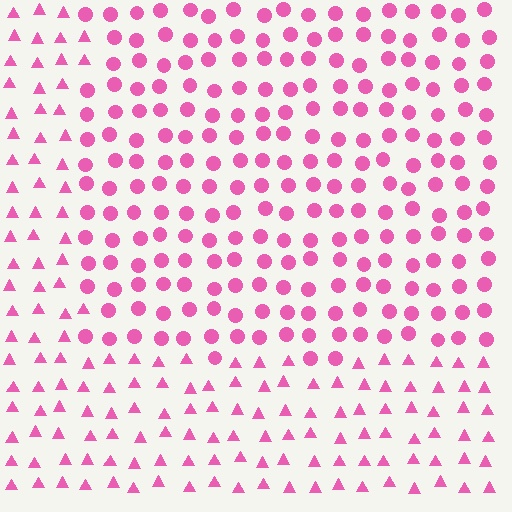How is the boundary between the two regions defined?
The boundary is defined by a change in element shape: circles inside vs. triangles outside. All elements share the same color and spacing.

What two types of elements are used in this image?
The image uses circles inside the rectangle region and triangles outside it.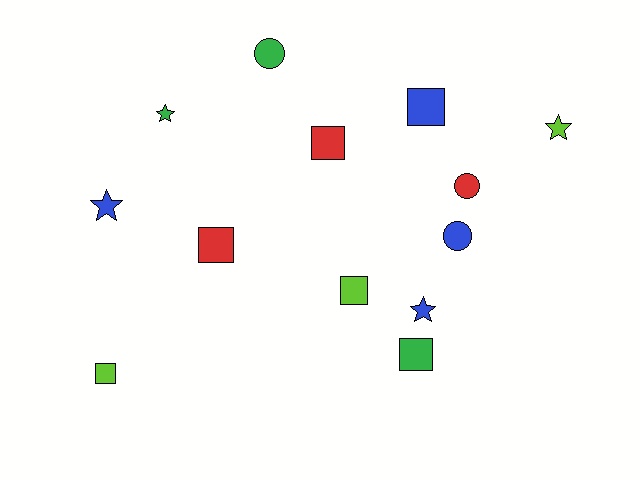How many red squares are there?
There are 2 red squares.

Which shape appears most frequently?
Square, with 6 objects.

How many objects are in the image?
There are 13 objects.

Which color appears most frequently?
Blue, with 4 objects.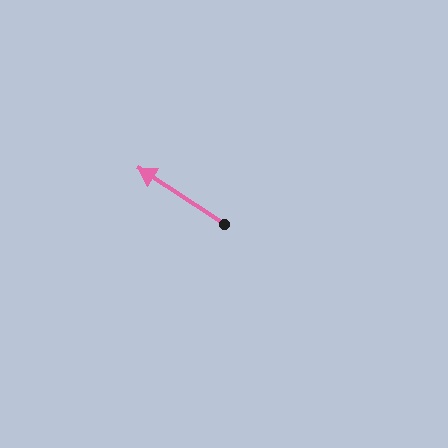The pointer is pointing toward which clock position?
Roughly 10 o'clock.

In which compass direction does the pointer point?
Northwest.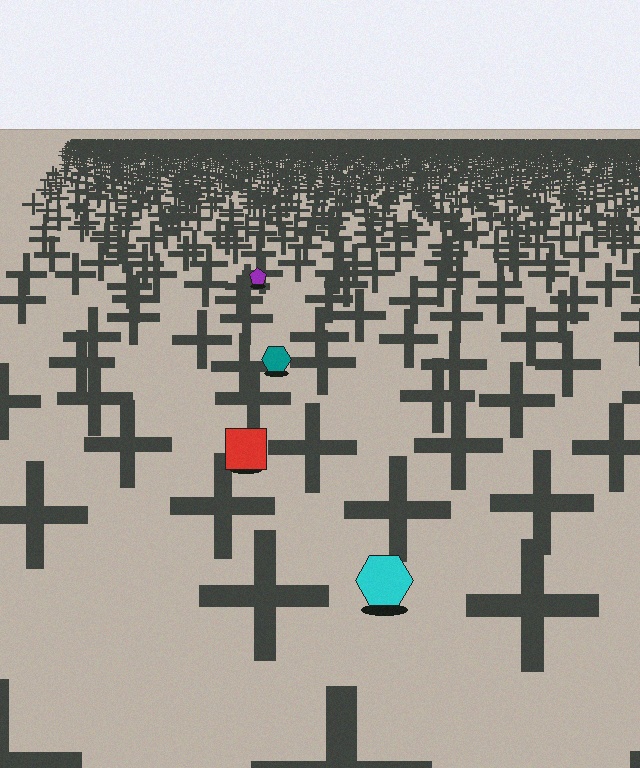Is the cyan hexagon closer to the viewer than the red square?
Yes. The cyan hexagon is closer — you can tell from the texture gradient: the ground texture is coarser near it.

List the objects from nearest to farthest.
From nearest to farthest: the cyan hexagon, the red square, the teal hexagon, the purple pentagon.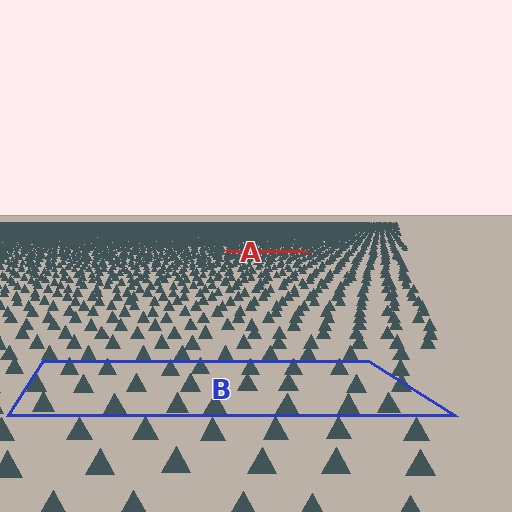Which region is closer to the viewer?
Region B is closer. The texture elements there are larger and more spread out.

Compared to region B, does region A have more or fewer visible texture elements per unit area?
Region A has more texture elements per unit area — they are packed more densely because it is farther away.